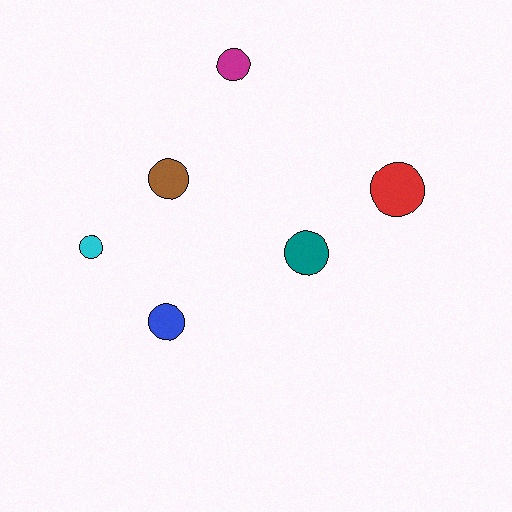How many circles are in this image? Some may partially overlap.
There are 6 circles.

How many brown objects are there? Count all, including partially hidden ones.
There is 1 brown object.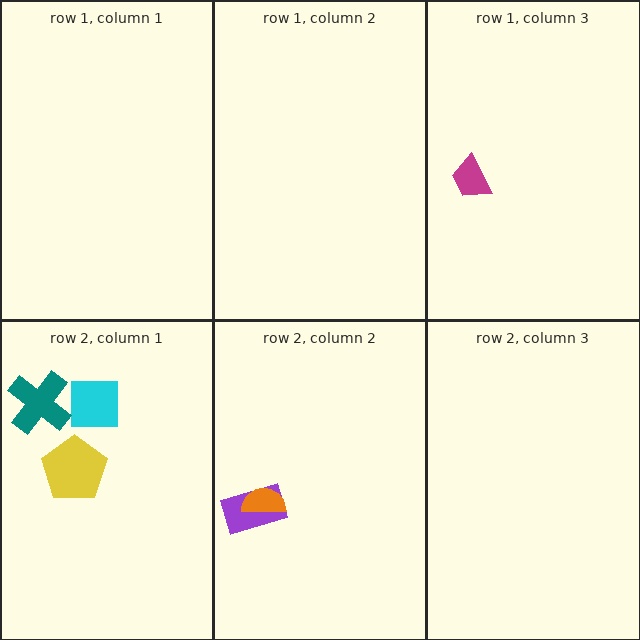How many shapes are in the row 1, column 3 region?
1.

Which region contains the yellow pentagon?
The row 2, column 1 region.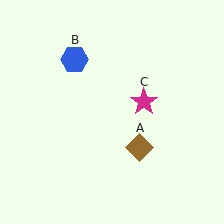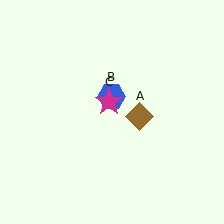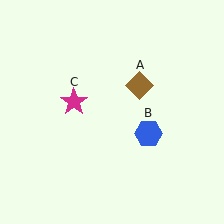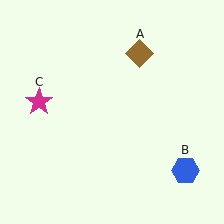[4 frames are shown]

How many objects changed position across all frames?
3 objects changed position: brown diamond (object A), blue hexagon (object B), magenta star (object C).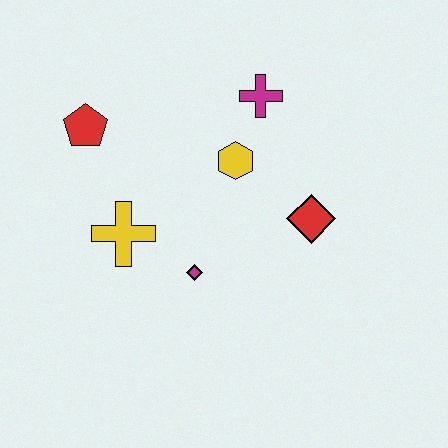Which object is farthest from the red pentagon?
The red diamond is farthest from the red pentagon.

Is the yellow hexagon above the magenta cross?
No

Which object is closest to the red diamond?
The yellow hexagon is closest to the red diamond.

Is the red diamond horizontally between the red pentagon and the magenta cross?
No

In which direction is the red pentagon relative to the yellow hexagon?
The red pentagon is to the left of the yellow hexagon.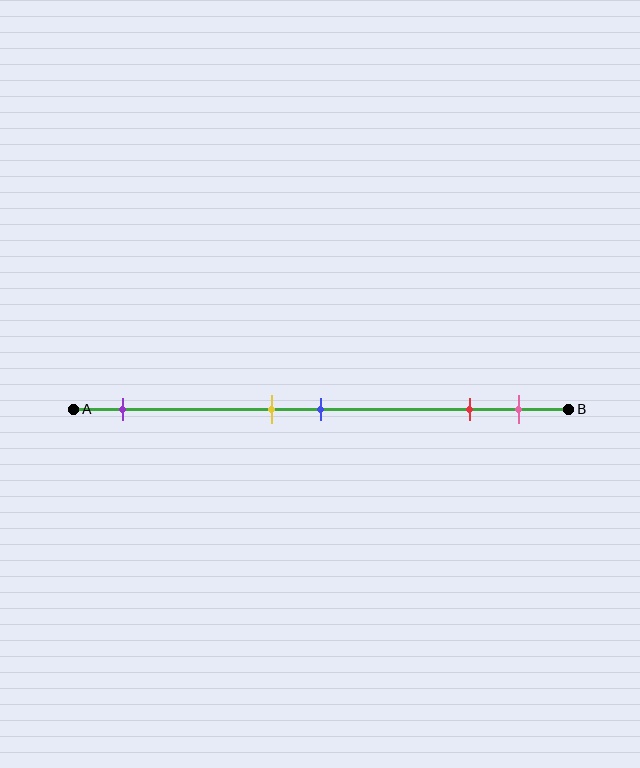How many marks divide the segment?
There are 5 marks dividing the segment.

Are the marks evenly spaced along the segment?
No, the marks are not evenly spaced.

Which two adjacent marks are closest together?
The yellow and blue marks are the closest adjacent pair.